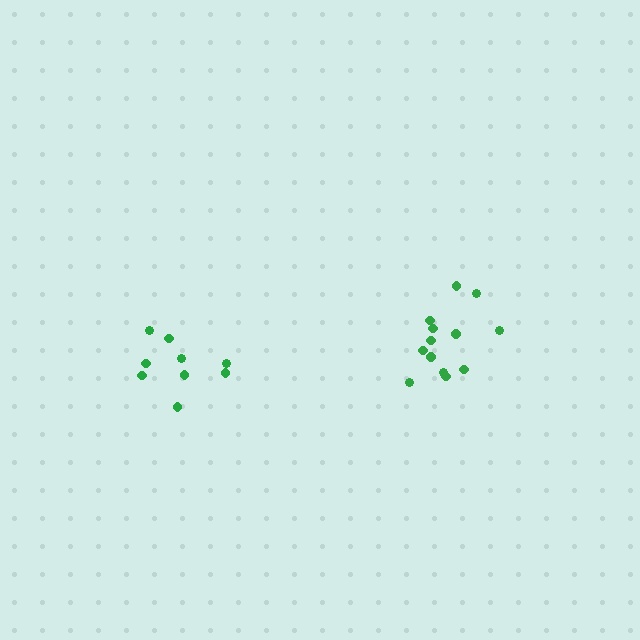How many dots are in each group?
Group 1: 13 dots, Group 2: 9 dots (22 total).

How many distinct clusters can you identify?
There are 2 distinct clusters.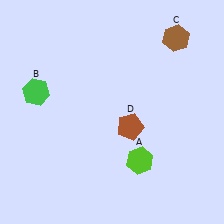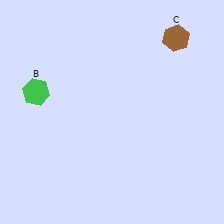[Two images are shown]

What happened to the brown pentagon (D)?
The brown pentagon (D) was removed in Image 2. It was in the bottom-right area of Image 1.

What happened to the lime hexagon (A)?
The lime hexagon (A) was removed in Image 2. It was in the bottom-right area of Image 1.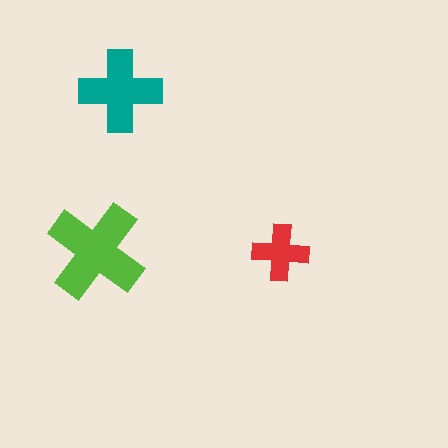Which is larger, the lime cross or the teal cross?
The lime one.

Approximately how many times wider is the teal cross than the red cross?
About 1.5 times wider.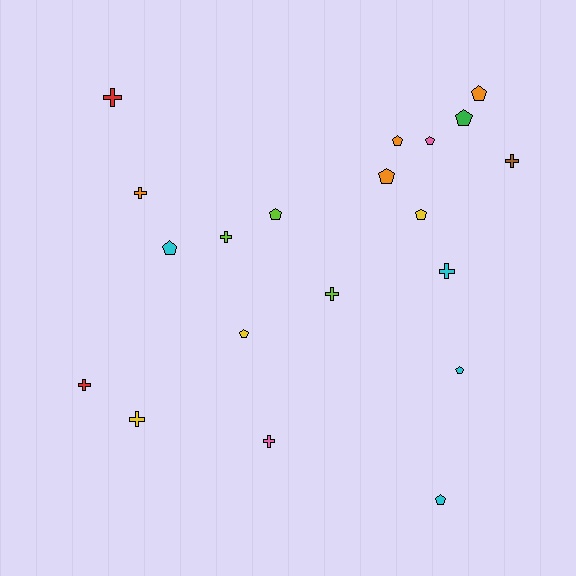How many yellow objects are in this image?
There are 3 yellow objects.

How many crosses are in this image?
There are 9 crosses.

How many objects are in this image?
There are 20 objects.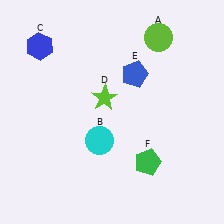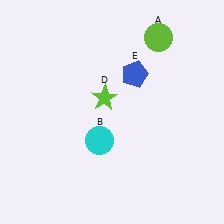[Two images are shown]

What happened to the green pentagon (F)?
The green pentagon (F) was removed in Image 2. It was in the bottom-right area of Image 1.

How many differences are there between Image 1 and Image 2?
There are 2 differences between the two images.